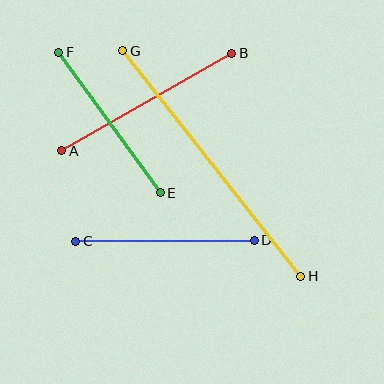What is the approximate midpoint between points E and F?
The midpoint is at approximately (110, 123) pixels.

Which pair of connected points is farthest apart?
Points G and H are farthest apart.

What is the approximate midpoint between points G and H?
The midpoint is at approximately (212, 163) pixels.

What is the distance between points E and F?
The distance is approximately 173 pixels.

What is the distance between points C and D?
The distance is approximately 178 pixels.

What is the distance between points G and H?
The distance is approximately 287 pixels.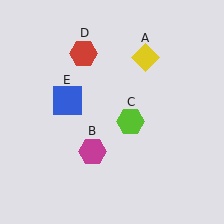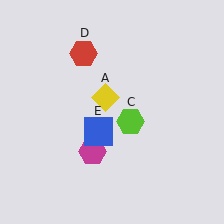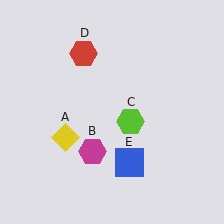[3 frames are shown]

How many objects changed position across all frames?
2 objects changed position: yellow diamond (object A), blue square (object E).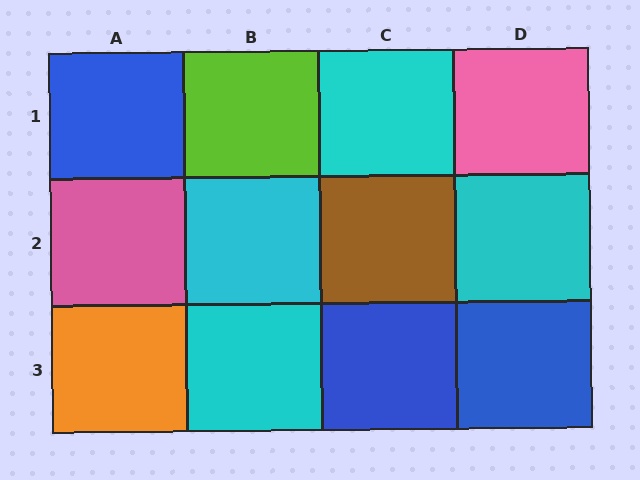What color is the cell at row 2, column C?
Brown.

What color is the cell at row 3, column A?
Orange.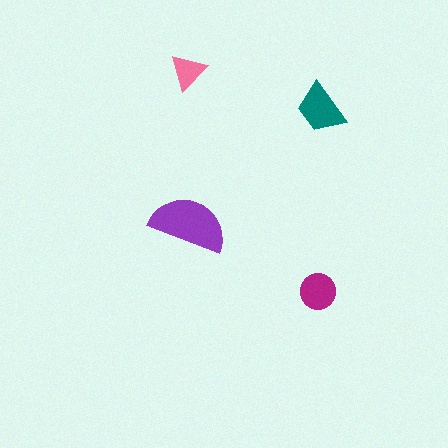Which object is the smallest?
The pink triangle.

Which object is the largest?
The purple semicircle.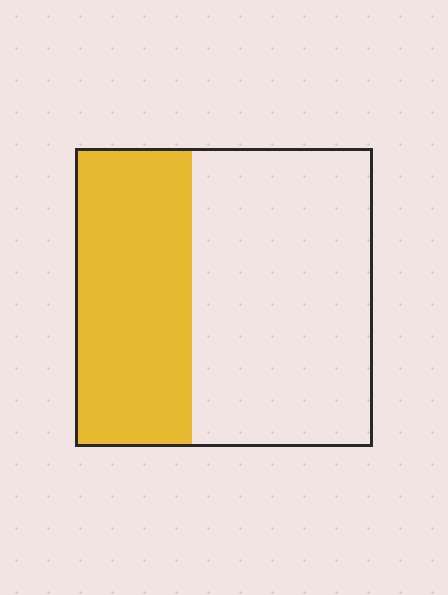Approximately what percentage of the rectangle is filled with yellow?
Approximately 40%.